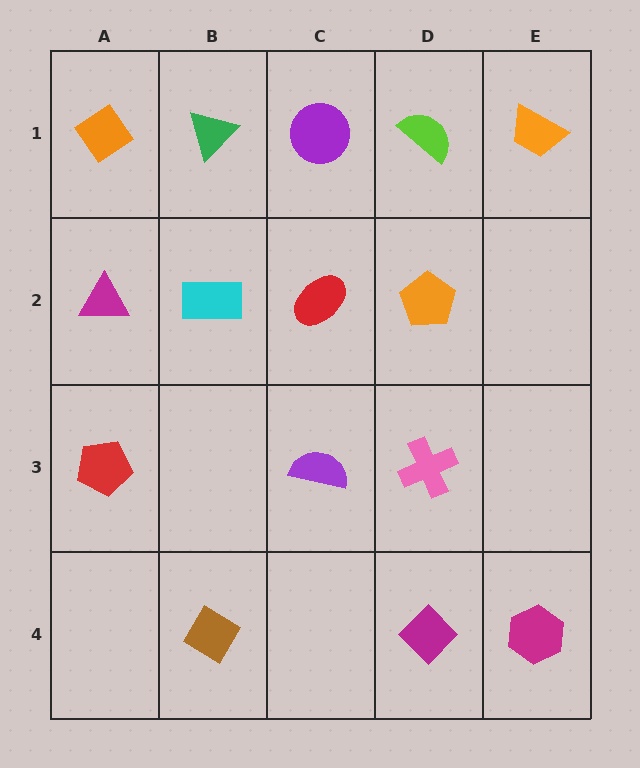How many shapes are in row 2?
4 shapes.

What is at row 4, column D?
A magenta diamond.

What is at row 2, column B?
A cyan rectangle.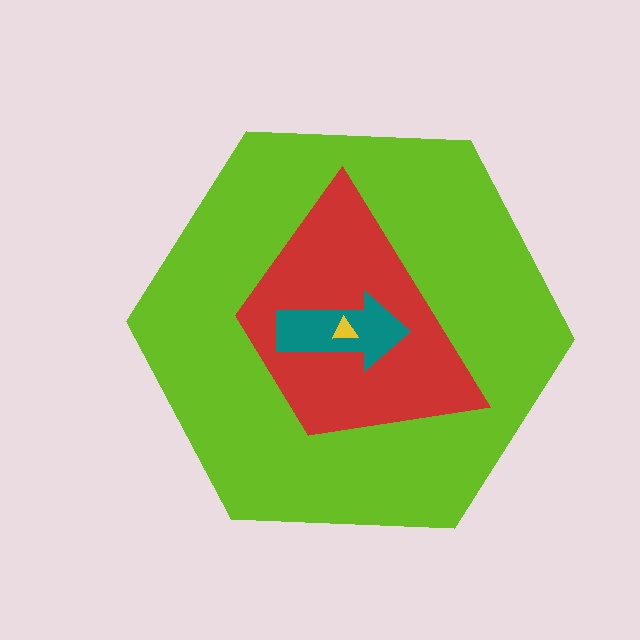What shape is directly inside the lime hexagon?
The red trapezoid.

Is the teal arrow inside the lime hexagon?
Yes.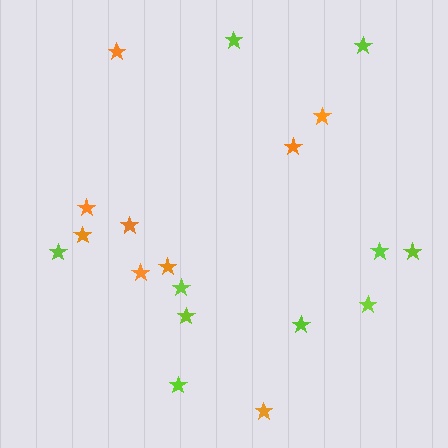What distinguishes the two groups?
There are 2 groups: one group of orange stars (9) and one group of lime stars (10).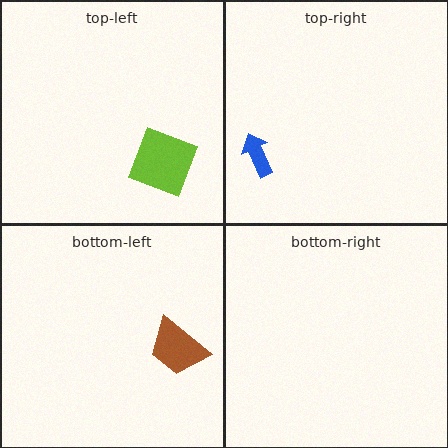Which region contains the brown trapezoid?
The bottom-left region.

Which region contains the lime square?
The top-left region.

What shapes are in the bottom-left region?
The brown trapezoid.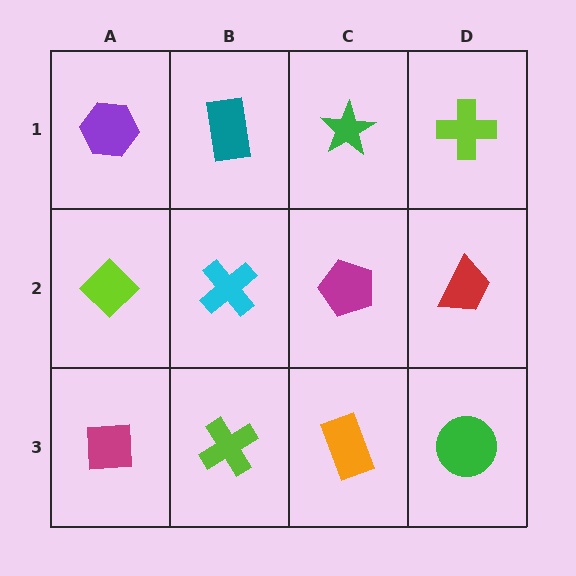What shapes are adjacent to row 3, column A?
A lime diamond (row 2, column A), a lime cross (row 3, column B).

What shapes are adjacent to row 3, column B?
A cyan cross (row 2, column B), a magenta square (row 3, column A), an orange rectangle (row 3, column C).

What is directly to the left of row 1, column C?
A teal rectangle.